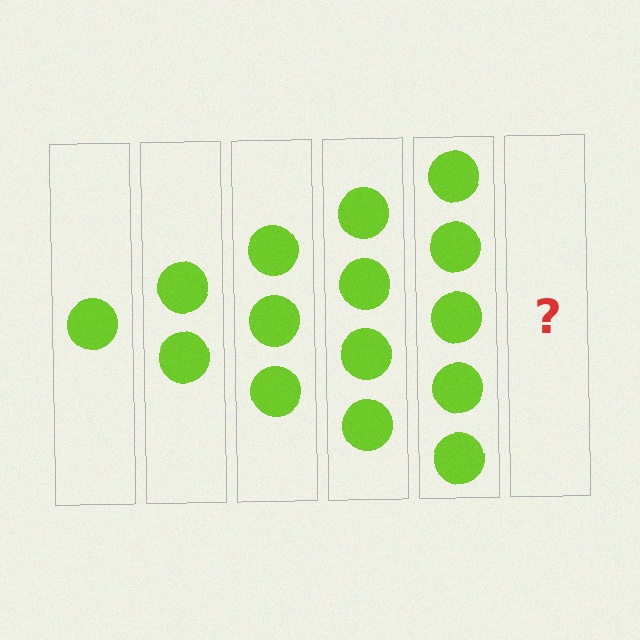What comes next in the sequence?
The next element should be 6 circles.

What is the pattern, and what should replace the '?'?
The pattern is that each step adds one more circle. The '?' should be 6 circles.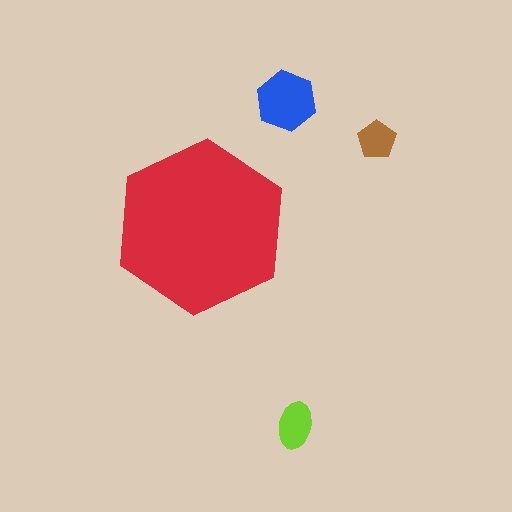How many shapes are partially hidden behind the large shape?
0 shapes are partially hidden.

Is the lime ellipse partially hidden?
No, the lime ellipse is fully visible.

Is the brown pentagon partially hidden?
No, the brown pentagon is fully visible.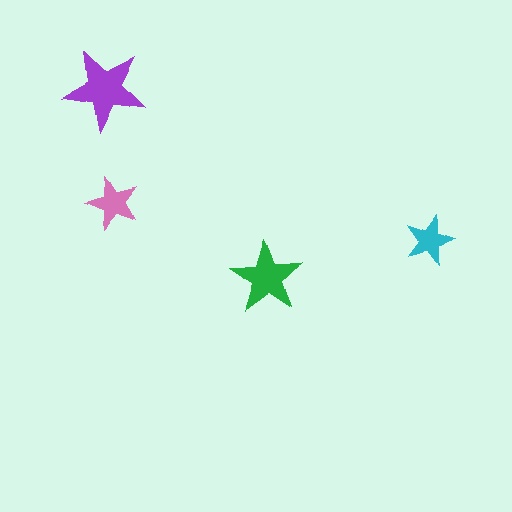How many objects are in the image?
There are 4 objects in the image.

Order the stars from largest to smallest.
the purple one, the green one, the pink one, the cyan one.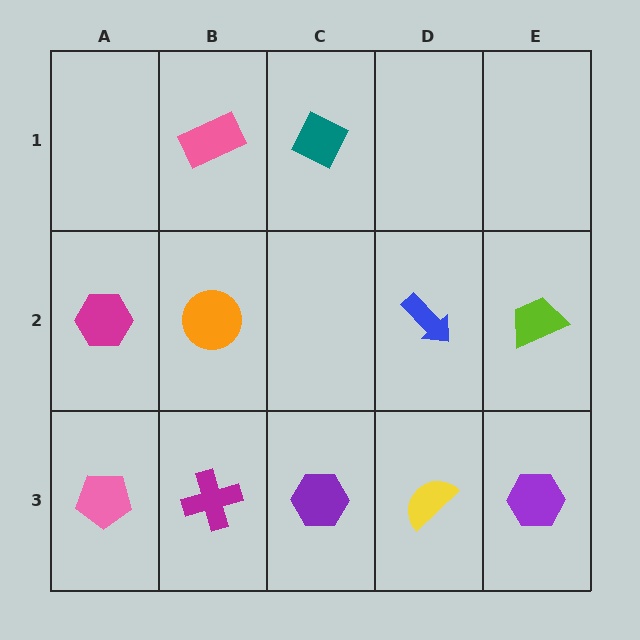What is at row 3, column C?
A purple hexagon.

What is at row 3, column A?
A pink pentagon.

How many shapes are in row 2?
4 shapes.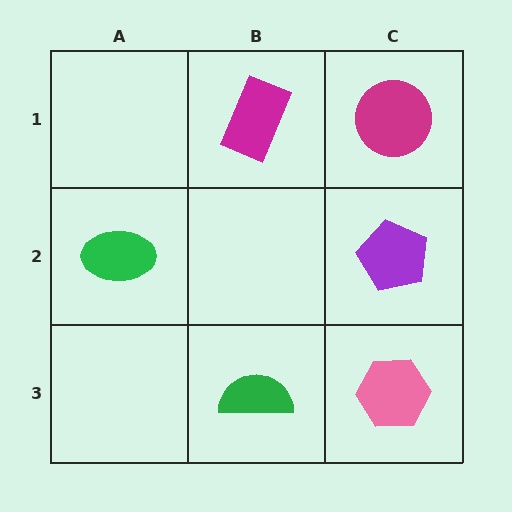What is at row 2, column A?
A green ellipse.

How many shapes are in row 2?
2 shapes.